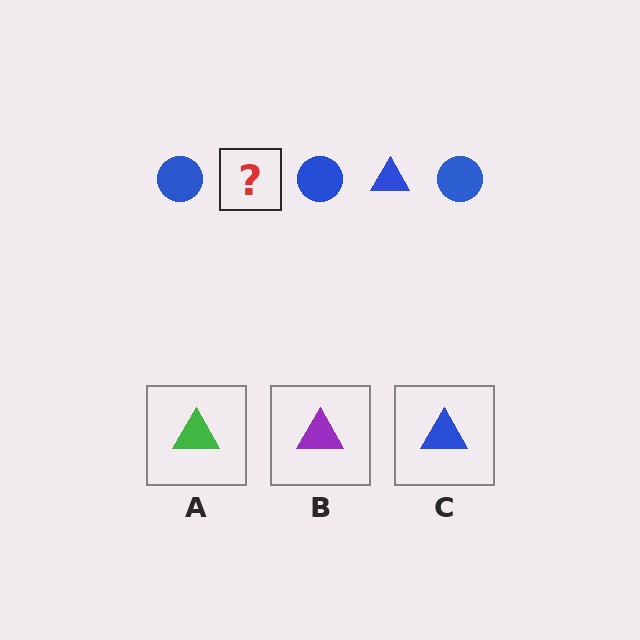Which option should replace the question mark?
Option C.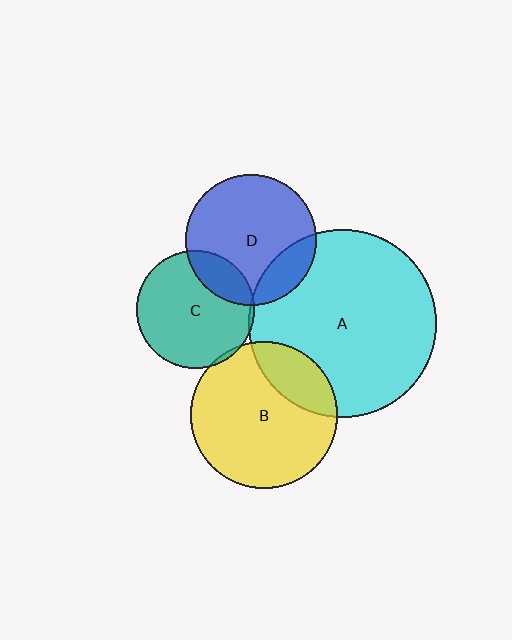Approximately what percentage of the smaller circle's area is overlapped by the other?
Approximately 20%.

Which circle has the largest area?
Circle A (cyan).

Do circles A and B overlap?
Yes.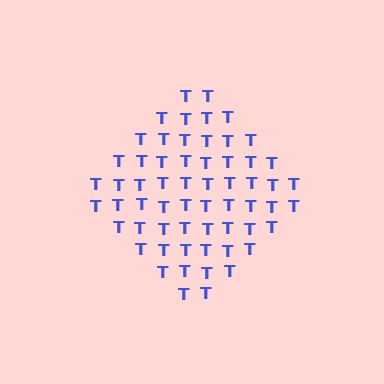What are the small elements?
The small elements are letter T's.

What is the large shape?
The large shape is a diamond.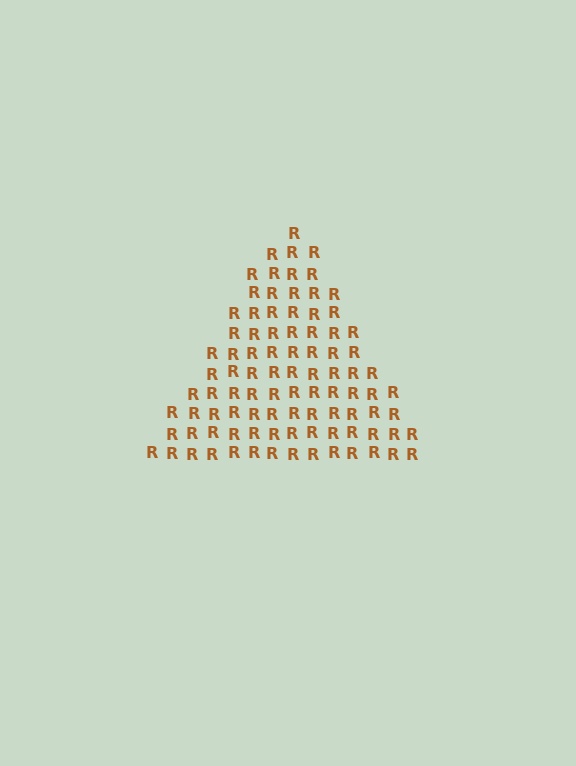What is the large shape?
The large shape is a triangle.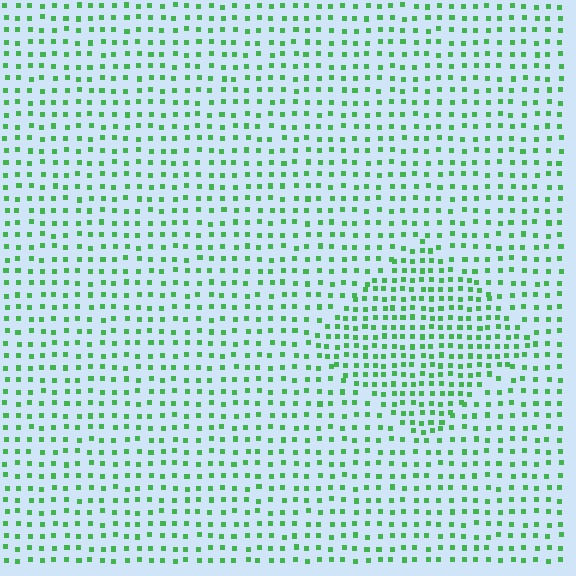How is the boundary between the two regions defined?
The boundary is defined by a change in element density (approximately 1.6x ratio). All elements are the same color, size, and shape.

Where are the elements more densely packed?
The elements are more densely packed inside the diamond boundary.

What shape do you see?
I see a diamond.